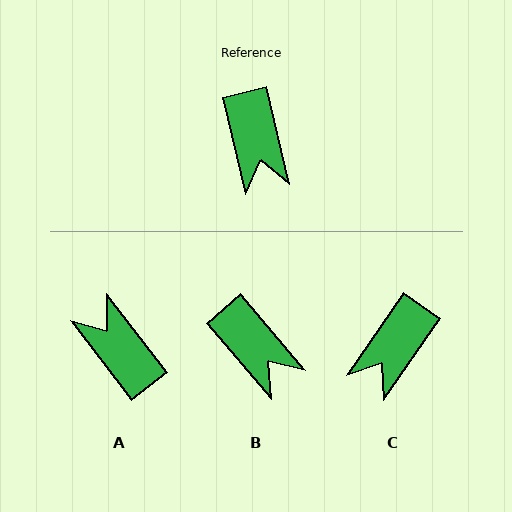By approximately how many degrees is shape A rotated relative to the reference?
Approximately 156 degrees clockwise.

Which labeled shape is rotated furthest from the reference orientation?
A, about 156 degrees away.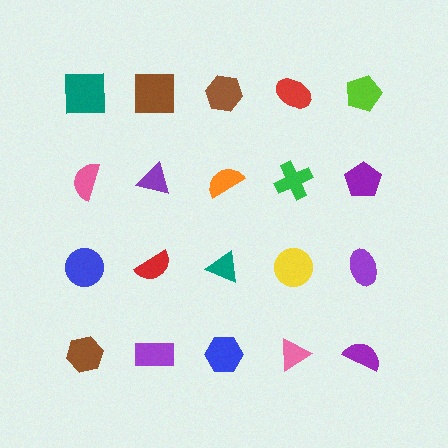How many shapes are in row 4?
5 shapes.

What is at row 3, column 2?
A red semicircle.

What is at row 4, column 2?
A purple rectangle.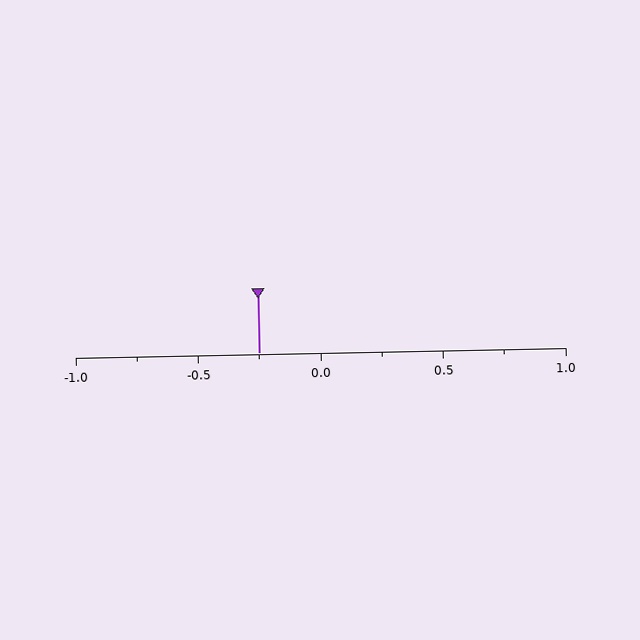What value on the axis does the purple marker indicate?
The marker indicates approximately -0.25.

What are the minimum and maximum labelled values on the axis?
The axis runs from -1.0 to 1.0.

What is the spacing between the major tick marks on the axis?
The major ticks are spaced 0.5 apart.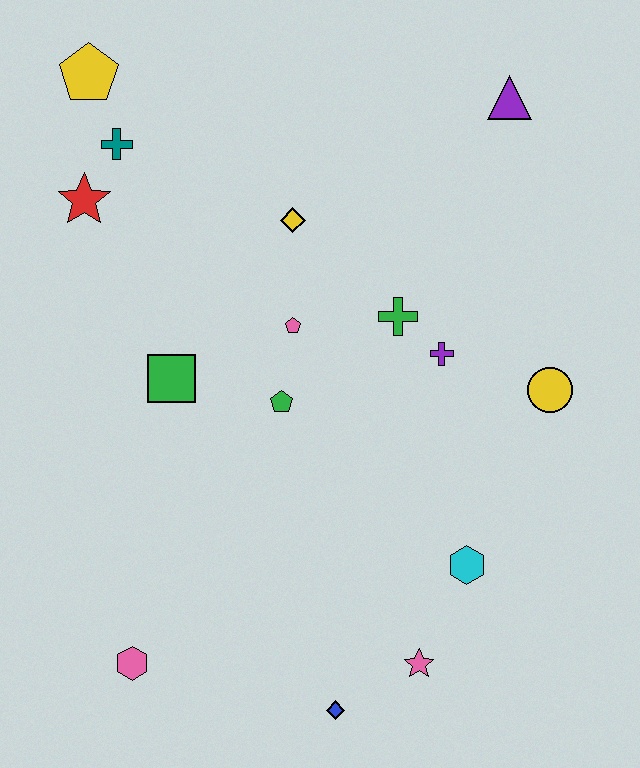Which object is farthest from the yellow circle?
The yellow pentagon is farthest from the yellow circle.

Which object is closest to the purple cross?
The green cross is closest to the purple cross.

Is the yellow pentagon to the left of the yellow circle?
Yes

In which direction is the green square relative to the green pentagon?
The green square is to the left of the green pentagon.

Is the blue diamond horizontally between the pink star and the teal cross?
Yes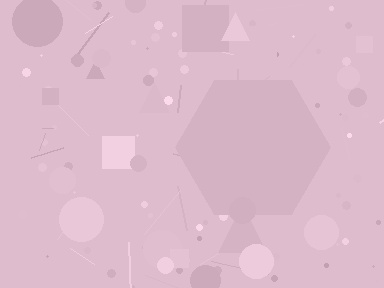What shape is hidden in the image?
A hexagon is hidden in the image.